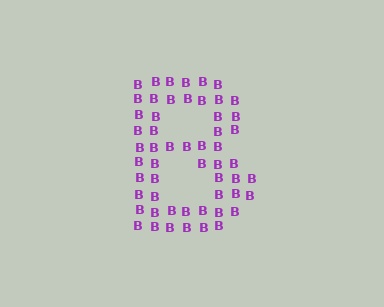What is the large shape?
The large shape is the letter B.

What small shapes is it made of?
It is made of small letter B's.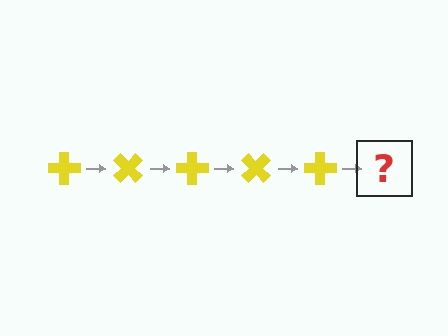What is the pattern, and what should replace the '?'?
The pattern is that the cross rotates 45 degrees each step. The '?' should be a yellow cross rotated 225 degrees.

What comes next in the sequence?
The next element should be a yellow cross rotated 225 degrees.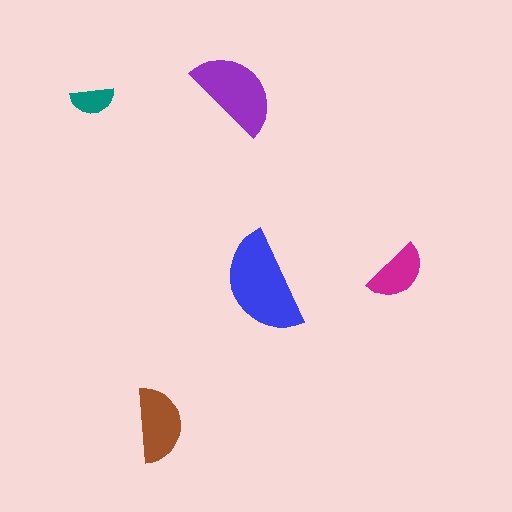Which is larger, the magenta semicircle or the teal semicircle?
The magenta one.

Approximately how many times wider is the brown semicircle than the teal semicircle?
About 1.5 times wider.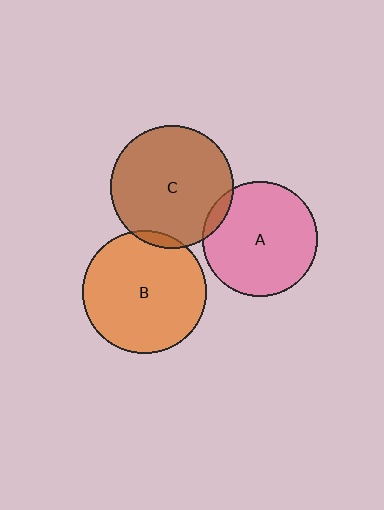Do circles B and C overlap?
Yes.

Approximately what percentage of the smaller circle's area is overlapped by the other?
Approximately 5%.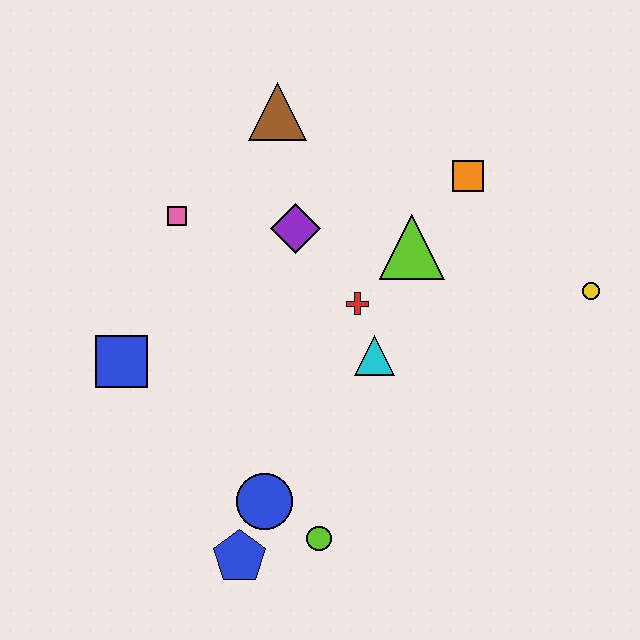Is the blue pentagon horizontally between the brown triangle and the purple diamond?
No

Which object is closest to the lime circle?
The blue circle is closest to the lime circle.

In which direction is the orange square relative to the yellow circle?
The orange square is to the left of the yellow circle.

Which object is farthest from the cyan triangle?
The brown triangle is farthest from the cyan triangle.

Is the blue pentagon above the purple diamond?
No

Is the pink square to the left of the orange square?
Yes